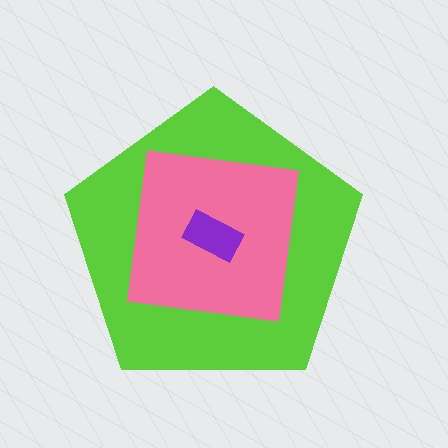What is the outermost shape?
The lime pentagon.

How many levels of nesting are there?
3.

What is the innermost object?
The purple rectangle.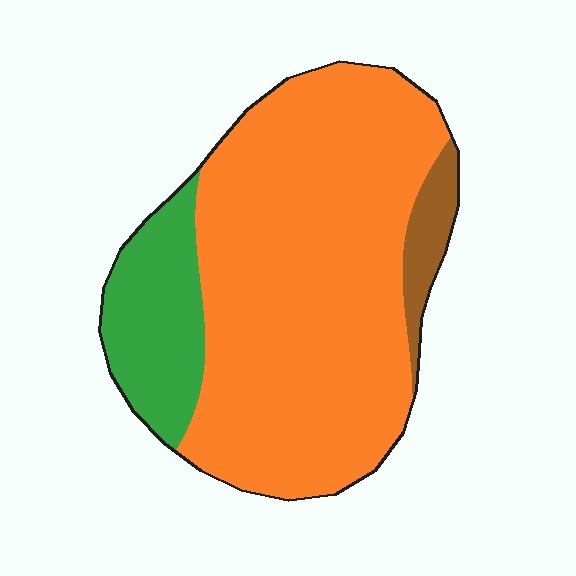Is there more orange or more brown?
Orange.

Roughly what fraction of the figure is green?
Green covers around 15% of the figure.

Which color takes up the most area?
Orange, at roughly 75%.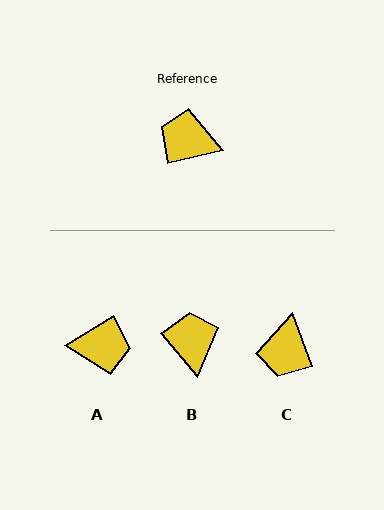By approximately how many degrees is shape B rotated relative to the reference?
Approximately 63 degrees clockwise.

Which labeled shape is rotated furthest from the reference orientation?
A, about 162 degrees away.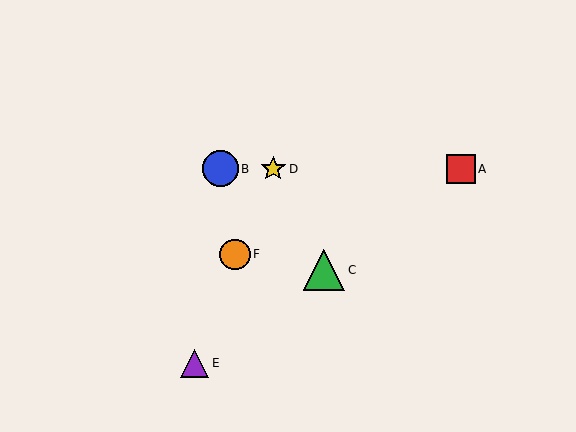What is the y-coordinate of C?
Object C is at y≈270.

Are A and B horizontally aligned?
Yes, both are at y≈169.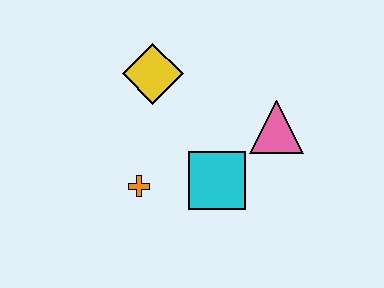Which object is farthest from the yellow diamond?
The pink triangle is farthest from the yellow diamond.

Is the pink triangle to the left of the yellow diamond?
No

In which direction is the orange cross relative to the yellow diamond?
The orange cross is below the yellow diamond.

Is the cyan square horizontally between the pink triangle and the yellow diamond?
Yes